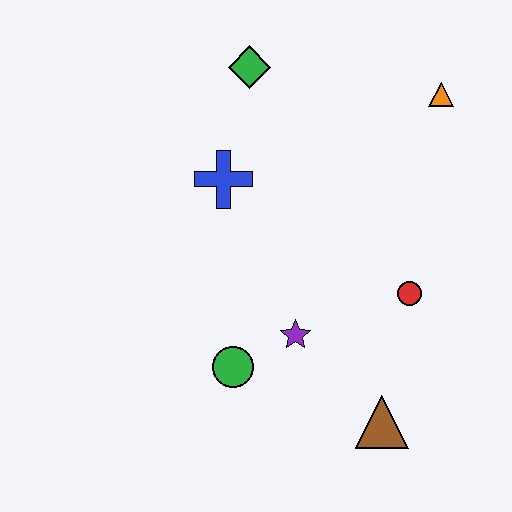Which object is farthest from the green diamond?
The brown triangle is farthest from the green diamond.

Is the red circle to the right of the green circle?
Yes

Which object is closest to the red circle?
The purple star is closest to the red circle.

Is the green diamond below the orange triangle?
No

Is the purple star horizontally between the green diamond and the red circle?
Yes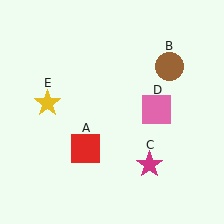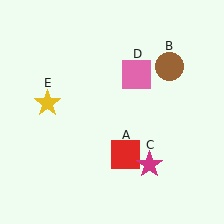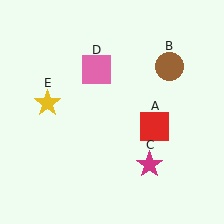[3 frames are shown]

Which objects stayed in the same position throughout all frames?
Brown circle (object B) and magenta star (object C) and yellow star (object E) remained stationary.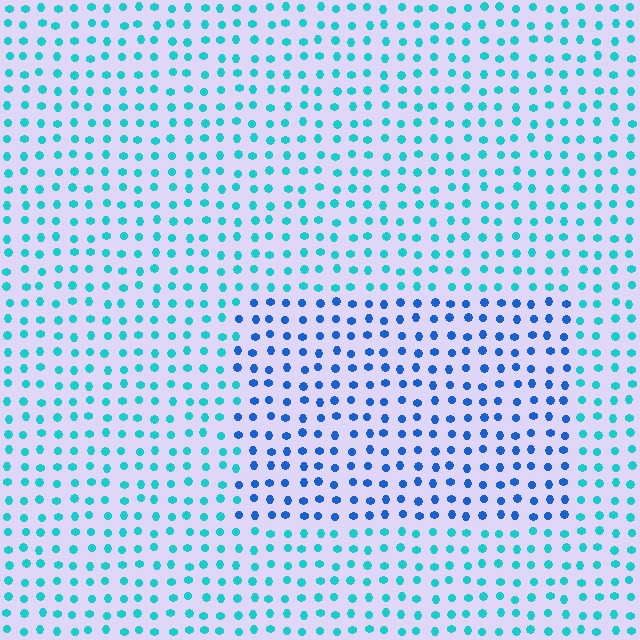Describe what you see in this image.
The image is filled with small cyan elements in a uniform arrangement. A rectangle-shaped region is visible where the elements are tinted to a slightly different hue, forming a subtle color boundary.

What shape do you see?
I see a rectangle.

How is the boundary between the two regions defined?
The boundary is defined purely by a slight shift in hue (about 37 degrees). Spacing, size, and orientation are identical on both sides.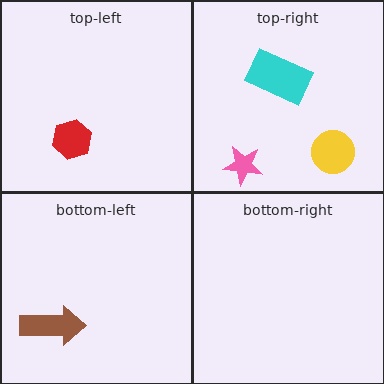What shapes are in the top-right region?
The yellow circle, the pink star, the cyan rectangle.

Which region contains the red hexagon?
The top-left region.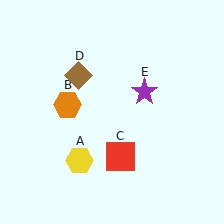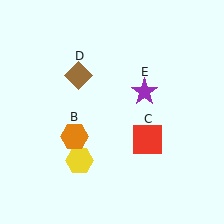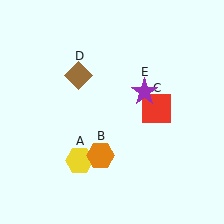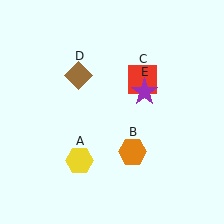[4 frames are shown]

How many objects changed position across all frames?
2 objects changed position: orange hexagon (object B), red square (object C).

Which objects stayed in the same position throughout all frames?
Yellow hexagon (object A) and brown diamond (object D) and purple star (object E) remained stationary.